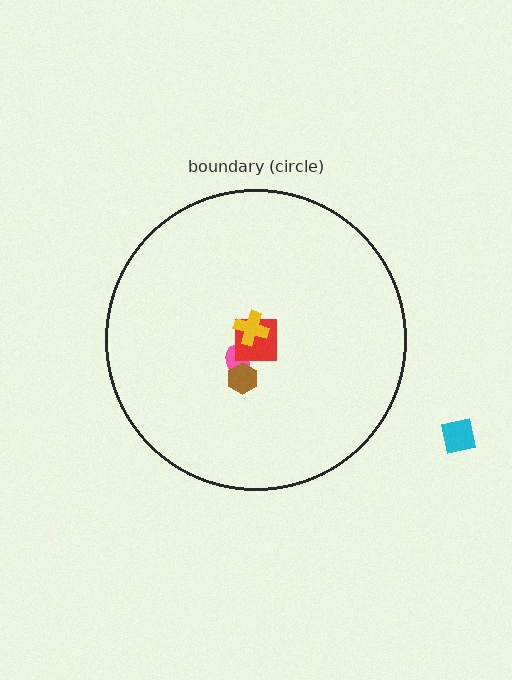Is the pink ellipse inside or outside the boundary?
Inside.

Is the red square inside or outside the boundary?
Inside.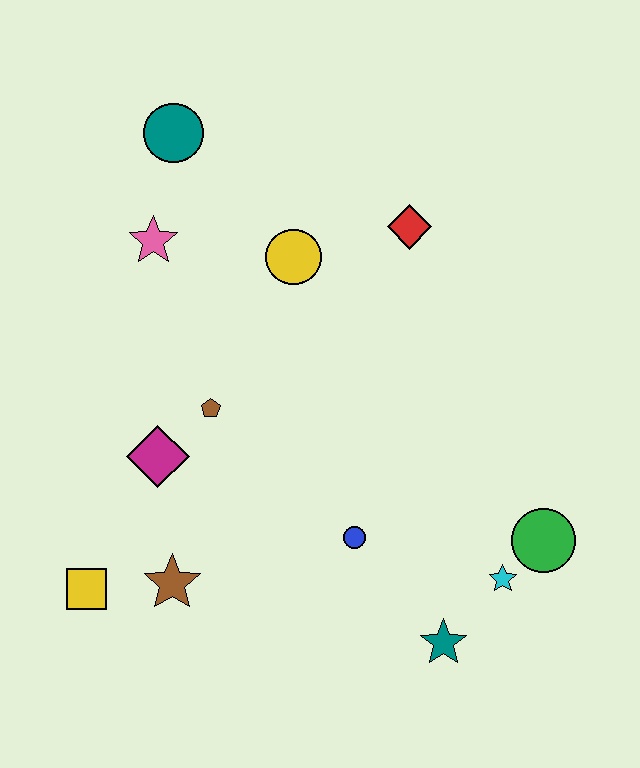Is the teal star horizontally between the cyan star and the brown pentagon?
Yes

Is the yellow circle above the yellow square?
Yes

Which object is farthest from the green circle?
The teal circle is farthest from the green circle.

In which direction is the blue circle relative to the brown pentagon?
The blue circle is to the right of the brown pentagon.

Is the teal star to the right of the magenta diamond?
Yes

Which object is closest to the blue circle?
The teal star is closest to the blue circle.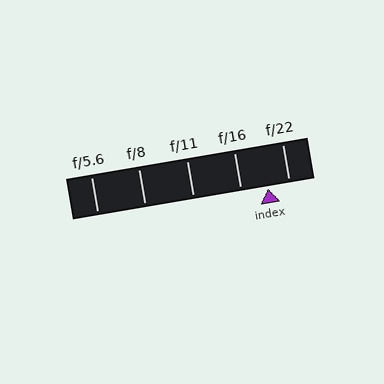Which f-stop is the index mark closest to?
The index mark is closest to f/22.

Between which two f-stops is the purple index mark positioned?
The index mark is between f/16 and f/22.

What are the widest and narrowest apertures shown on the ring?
The widest aperture shown is f/5.6 and the narrowest is f/22.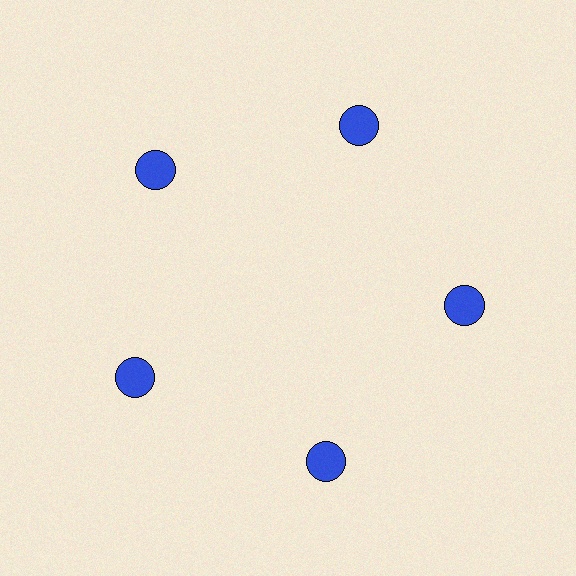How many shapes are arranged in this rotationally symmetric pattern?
There are 5 shapes, arranged in 5 groups of 1.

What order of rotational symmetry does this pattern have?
This pattern has 5-fold rotational symmetry.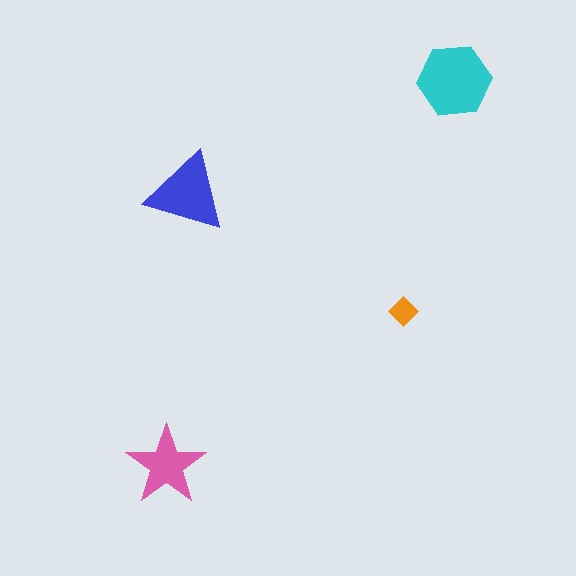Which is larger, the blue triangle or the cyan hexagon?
The cyan hexagon.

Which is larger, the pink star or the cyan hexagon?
The cyan hexagon.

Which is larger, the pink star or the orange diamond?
The pink star.